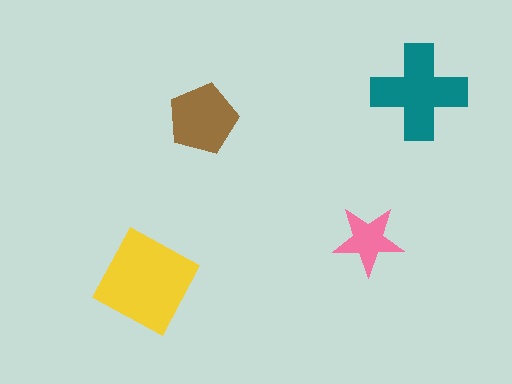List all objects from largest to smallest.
The yellow diamond, the teal cross, the brown pentagon, the pink star.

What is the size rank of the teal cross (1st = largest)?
2nd.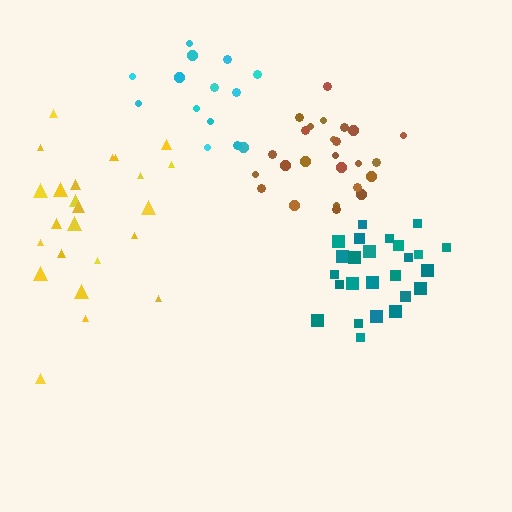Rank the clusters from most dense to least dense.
teal, brown, cyan, yellow.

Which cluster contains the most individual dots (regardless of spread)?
Teal (25).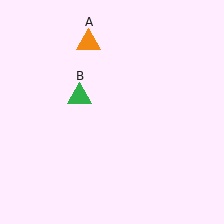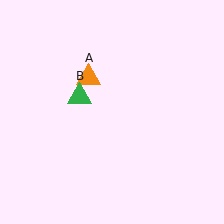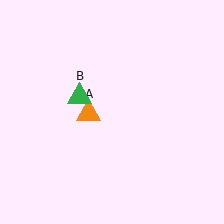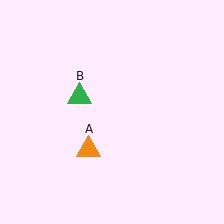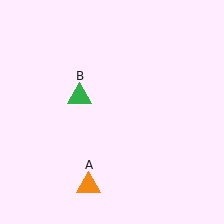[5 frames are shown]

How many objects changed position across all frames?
1 object changed position: orange triangle (object A).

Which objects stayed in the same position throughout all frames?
Green triangle (object B) remained stationary.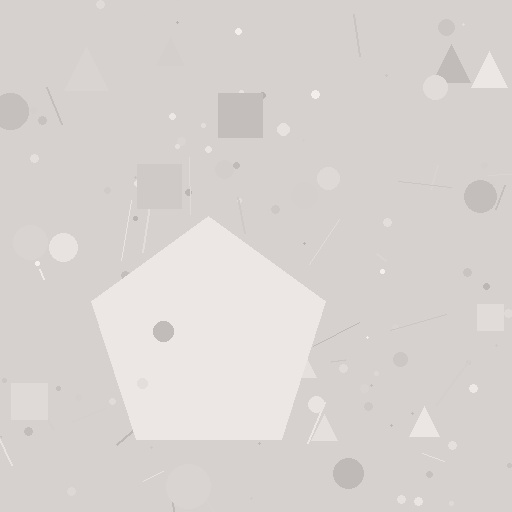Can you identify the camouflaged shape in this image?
The camouflaged shape is a pentagon.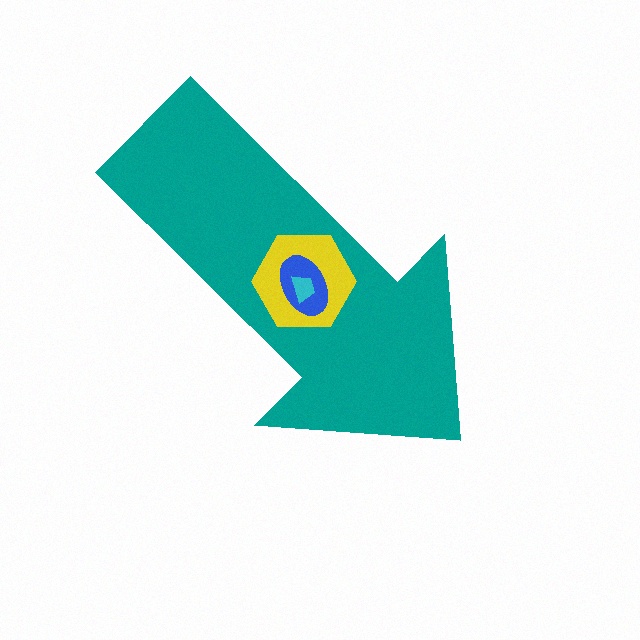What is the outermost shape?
The teal arrow.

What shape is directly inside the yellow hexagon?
The blue ellipse.